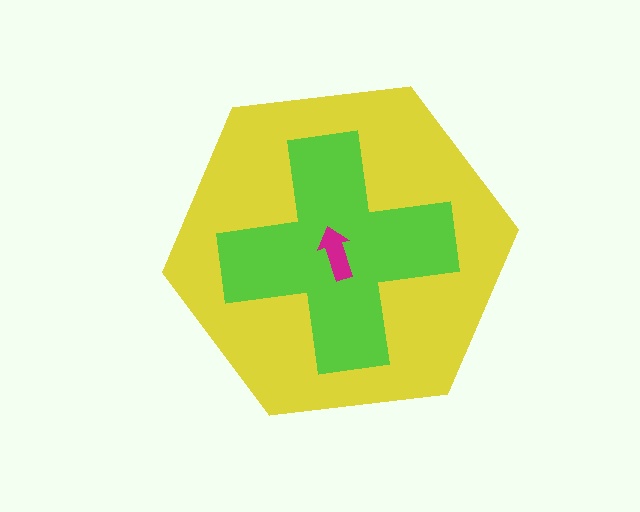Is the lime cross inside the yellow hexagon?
Yes.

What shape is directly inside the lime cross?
The magenta arrow.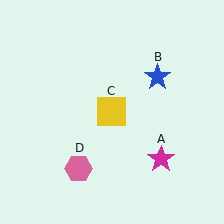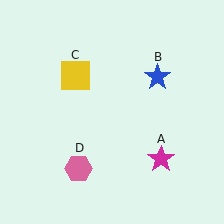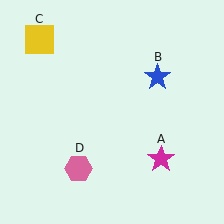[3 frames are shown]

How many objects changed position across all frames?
1 object changed position: yellow square (object C).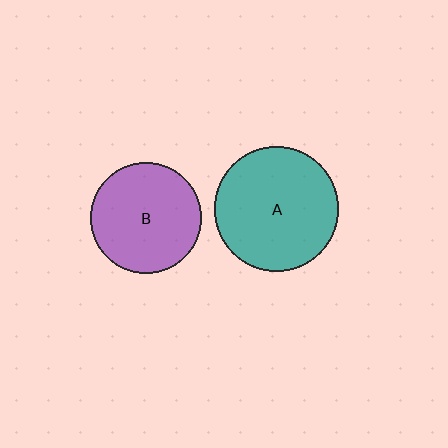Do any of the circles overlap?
No, none of the circles overlap.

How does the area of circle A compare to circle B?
Approximately 1.3 times.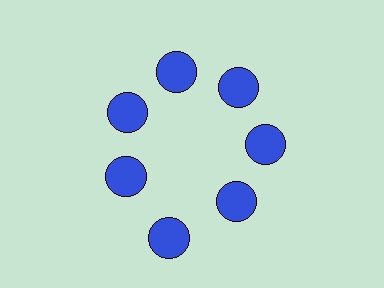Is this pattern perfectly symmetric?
No. The 7 blue circles are arranged in a ring, but one element near the 6 o'clock position is pushed outward from the center, breaking the 7-fold rotational symmetry.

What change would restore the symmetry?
The symmetry would be restored by moving it inward, back onto the ring so that all 7 circles sit at equal angles and equal distance from the center.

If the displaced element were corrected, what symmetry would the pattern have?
It would have 7-fold rotational symmetry — the pattern would map onto itself every 51 degrees.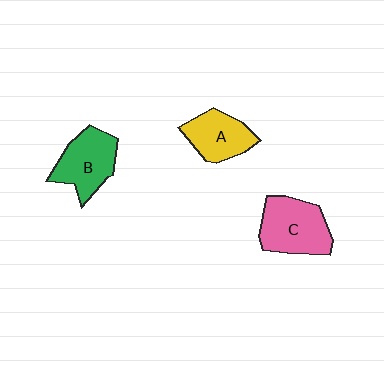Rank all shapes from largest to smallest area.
From largest to smallest: C (pink), B (green), A (yellow).